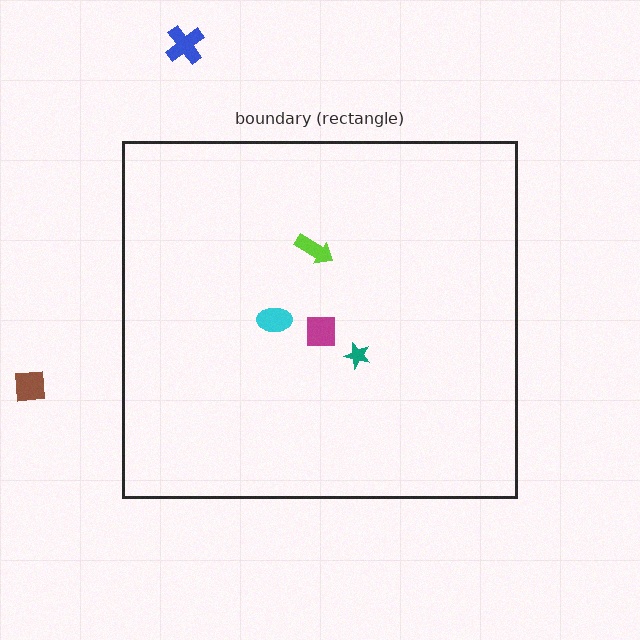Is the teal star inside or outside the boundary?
Inside.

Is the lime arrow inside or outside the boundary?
Inside.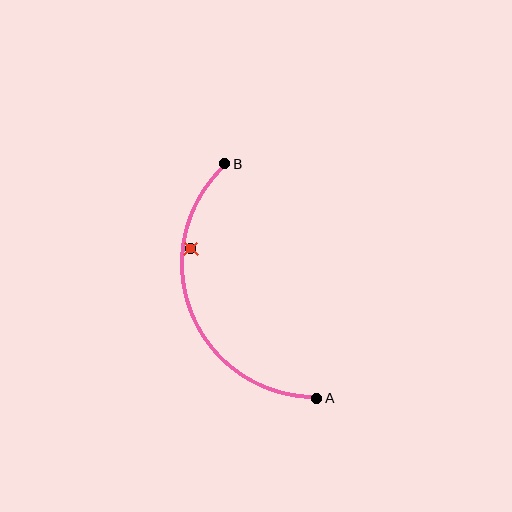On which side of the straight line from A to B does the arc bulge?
The arc bulges to the left of the straight line connecting A and B.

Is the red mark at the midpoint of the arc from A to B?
No — the red mark does not lie on the arc at all. It sits slightly inside the curve.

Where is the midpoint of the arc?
The arc midpoint is the point on the curve farthest from the straight line joining A and B. It sits to the left of that line.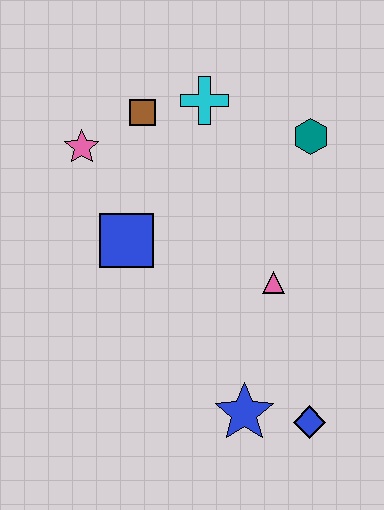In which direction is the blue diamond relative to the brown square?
The blue diamond is below the brown square.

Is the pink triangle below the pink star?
Yes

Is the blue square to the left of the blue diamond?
Yes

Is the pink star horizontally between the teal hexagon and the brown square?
No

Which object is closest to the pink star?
The brown square is closest to the pink star.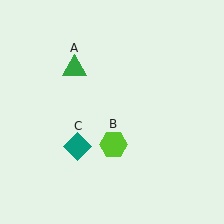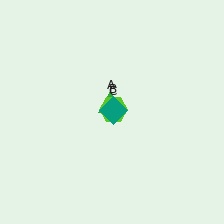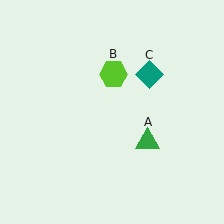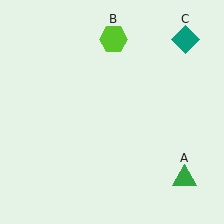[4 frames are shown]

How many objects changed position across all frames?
3 objects changed position: green triangle (object A), lime hexagon (object B), teal diamond (object C).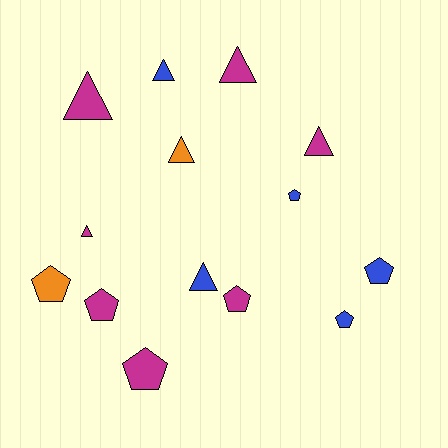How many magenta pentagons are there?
There are 3 magenta pentagons.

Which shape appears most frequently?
Triangle, with 7 objects.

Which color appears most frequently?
Magenta, with 7 objects.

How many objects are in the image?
There are 14 objects.